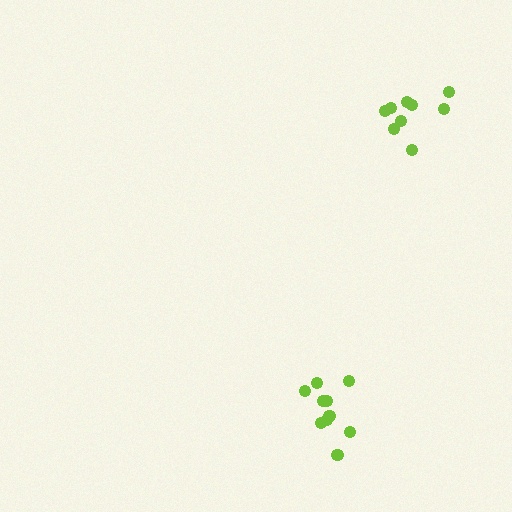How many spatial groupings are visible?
There are 2 spatial groupings.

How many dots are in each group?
Group 1: 9 dots, Group 2: 10 dots (19 total).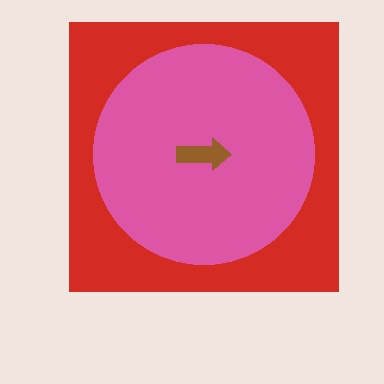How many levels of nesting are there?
3.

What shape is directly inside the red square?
The pink circle.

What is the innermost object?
The brown arrow.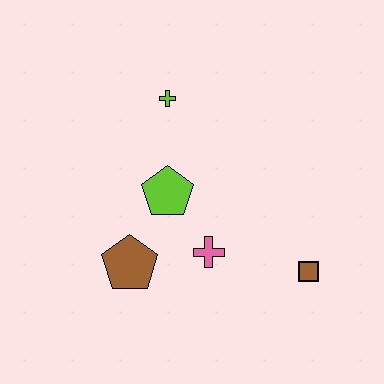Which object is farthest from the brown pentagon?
The brown square is farthest from the brown pentagon.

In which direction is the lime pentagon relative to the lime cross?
The lime pentagon is below the lime cross.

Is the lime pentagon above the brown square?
Yes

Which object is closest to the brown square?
The pink cross is closest to the brown square.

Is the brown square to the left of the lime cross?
No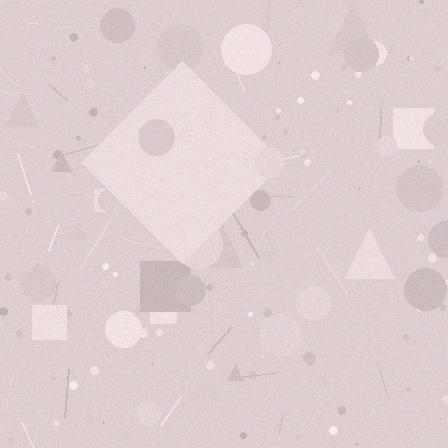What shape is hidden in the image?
A diamond is hidden in the image.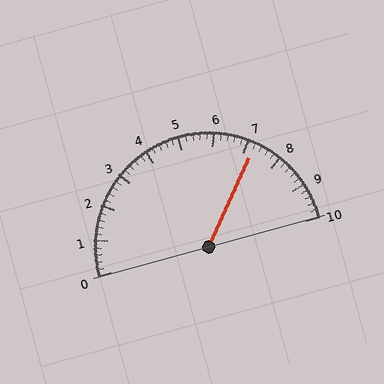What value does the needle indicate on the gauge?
The needle indicates approximately 7.2.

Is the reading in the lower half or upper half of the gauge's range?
The reading is in the upper half of the range (0 to 10).